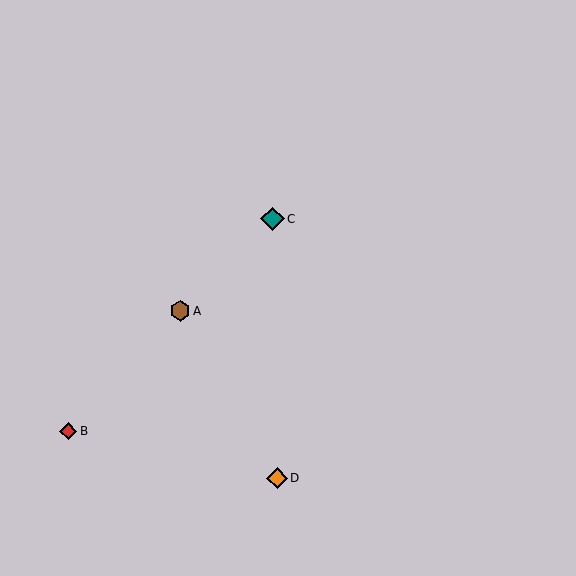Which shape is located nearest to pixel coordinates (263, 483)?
The orange diamond (labeled D) at (277, 478) is nearest to that location.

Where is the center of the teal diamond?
The center of the teal diamond is at (272, 219).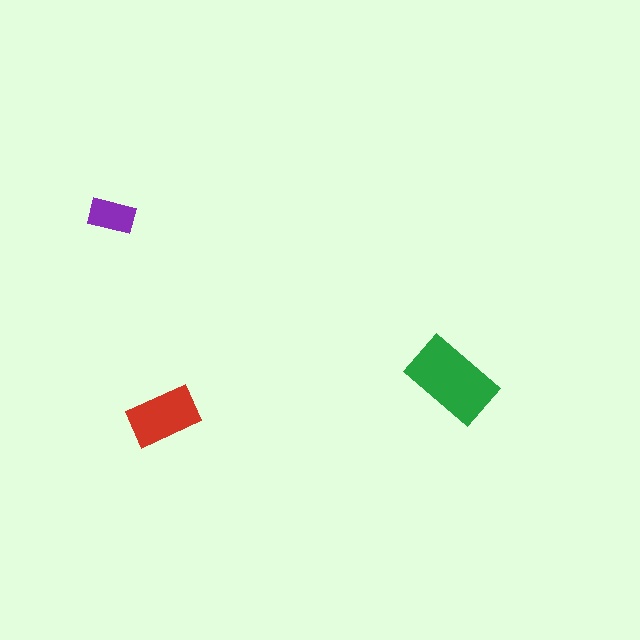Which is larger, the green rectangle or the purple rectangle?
The green one.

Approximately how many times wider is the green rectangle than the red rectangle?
About 1.5 times wider.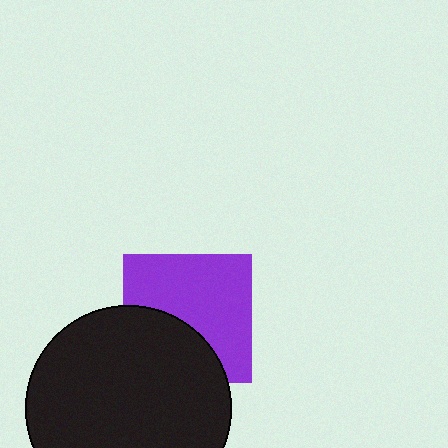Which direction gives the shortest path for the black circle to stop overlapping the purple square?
Moving down gives the shortest separation.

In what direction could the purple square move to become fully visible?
The purple square could move up. That would shift it out from behind the black circle entirely.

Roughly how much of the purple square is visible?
About half of it is visible (roughly 63%).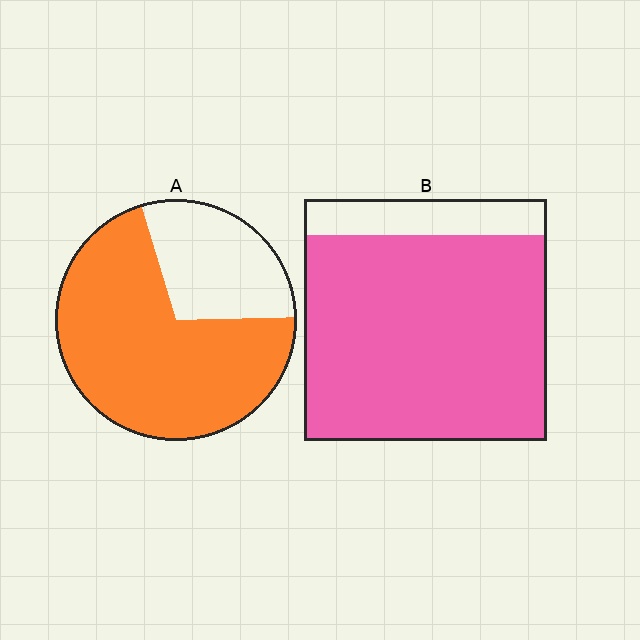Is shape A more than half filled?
Yes.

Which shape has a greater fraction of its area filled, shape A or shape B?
Shape B.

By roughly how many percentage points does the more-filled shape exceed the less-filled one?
By roughly 15 percentage points (B over A).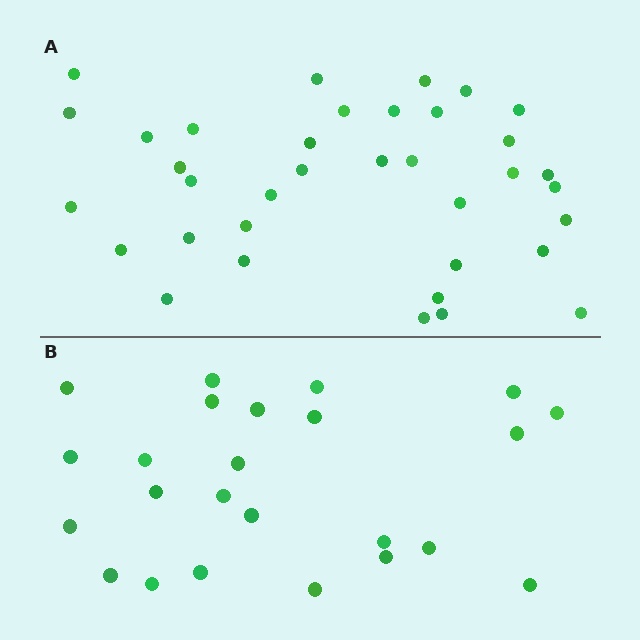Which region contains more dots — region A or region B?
Region A (the top region) has more dots.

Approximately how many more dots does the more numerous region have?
Region A has roughly 12 or so more dots than region B.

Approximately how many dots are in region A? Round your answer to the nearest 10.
About 40 dots. (The exact count is 36, which rounds to 40.)